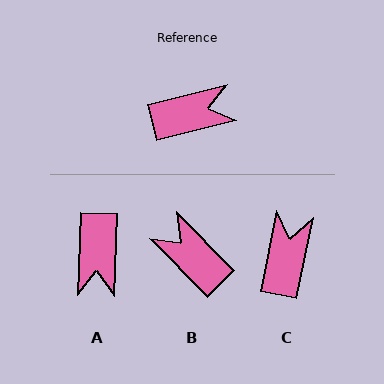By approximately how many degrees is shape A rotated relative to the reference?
Approximately 106 degrees clockwise.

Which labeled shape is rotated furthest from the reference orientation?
B, about 121 degrees away.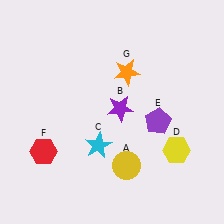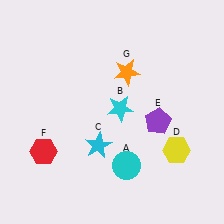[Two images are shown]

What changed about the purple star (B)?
In Image 1, B is purple. In Image 2, it changed to cyan.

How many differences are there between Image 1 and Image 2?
There are 2 differences between the two images.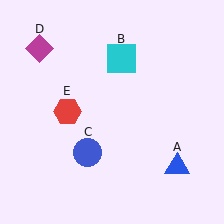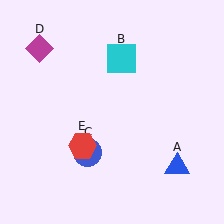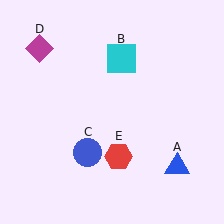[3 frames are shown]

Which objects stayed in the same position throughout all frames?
Blue triangle (object A) and cyan square (object B) and blue circle (object C) and magenta diamond (object D) remained stationary.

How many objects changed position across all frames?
1 object changed position: red hexagon (object E).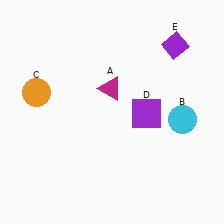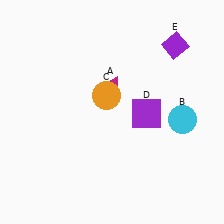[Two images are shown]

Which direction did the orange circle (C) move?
The orange circle (C) moved right.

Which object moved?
The orange circle (C) moved right.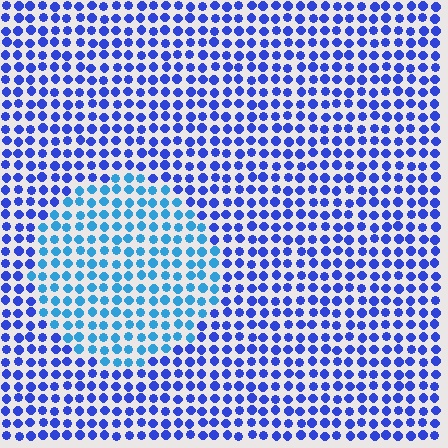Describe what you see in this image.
The image is filled with small blue elements in a uniform arrangement. A circle-shaped region is visible where the elements are tinted to a slightly different hue, forming a subtle color boundary.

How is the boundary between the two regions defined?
The boundary is defined purely by a slight shift in hue (about 33 degrees). Spacing, size, and orientation are identical on both sides.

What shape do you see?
I see a circle.